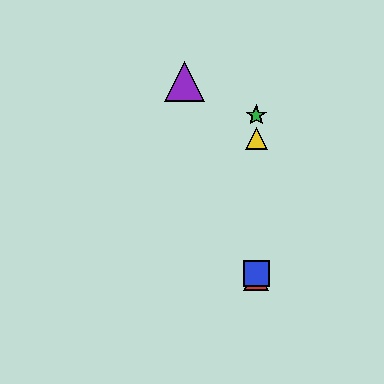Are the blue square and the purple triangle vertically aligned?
No, the blue square is at x≈256 and the purple triangle is at x≈185.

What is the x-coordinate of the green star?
The green star is at x≈256.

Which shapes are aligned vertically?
The red triangle, the blue square, the green star, the yellow triangle are aligned vertically.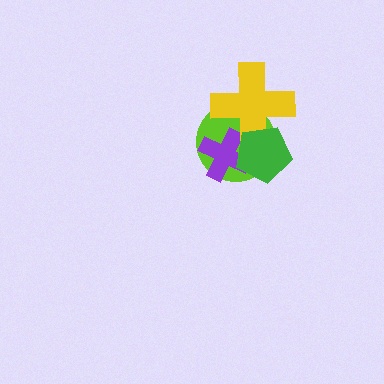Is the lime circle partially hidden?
Yes, it is partially covered by another shape.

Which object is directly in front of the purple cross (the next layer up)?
The yellow cross is directly in front of the purple cross.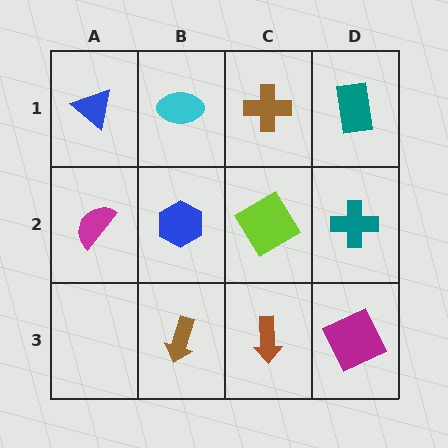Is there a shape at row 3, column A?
No, that cell is empty.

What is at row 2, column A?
A magenta semicircle.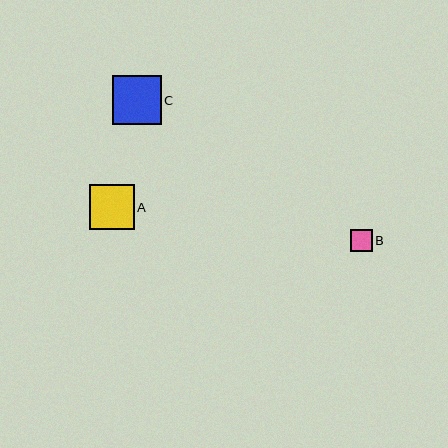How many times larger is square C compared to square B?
Square C is approximately 2.3 times the size of square B.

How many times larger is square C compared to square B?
Square C is approximately 2.3 times the size of square B.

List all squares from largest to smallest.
From largest to smallest: C, A, B.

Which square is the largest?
Square C is the largest with a size of approximately 49 pixels.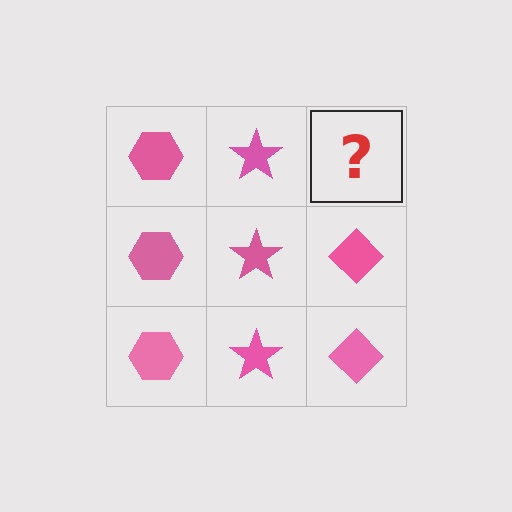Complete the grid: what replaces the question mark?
The question mark should be replaced with a pink diamond.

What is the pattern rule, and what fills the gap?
The rule is that each column has a consistent shape. The gap should be filled with a pink diamond.